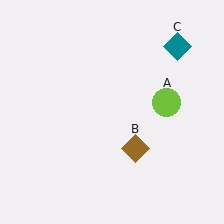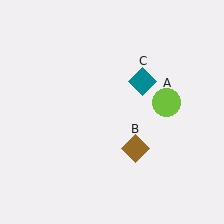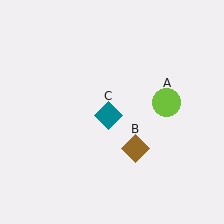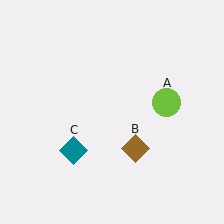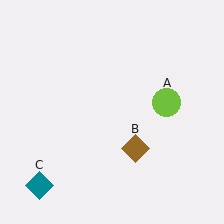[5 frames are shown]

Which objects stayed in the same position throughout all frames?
Lime circle (object A) and brown diamond (object B) remained stationary.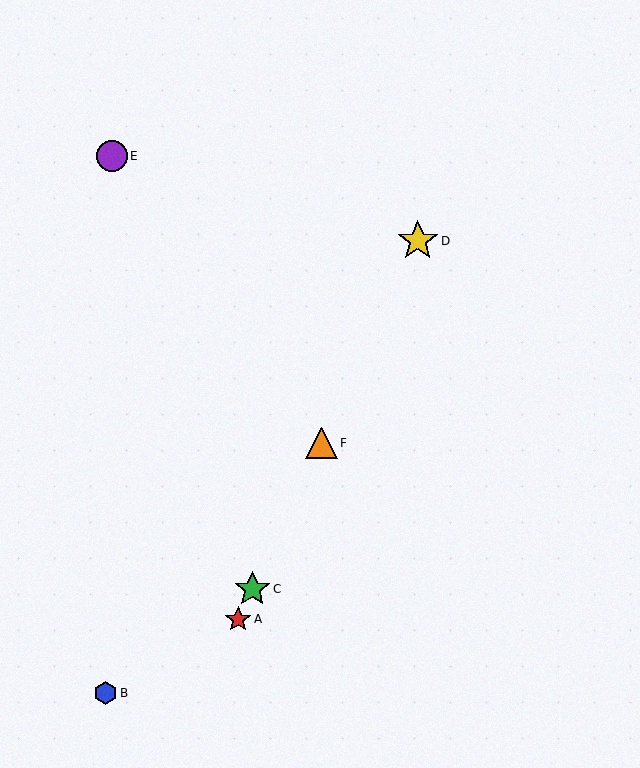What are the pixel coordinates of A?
Object A is at (238, 619).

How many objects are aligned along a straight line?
4 objects (A, C, D, F) are aligned along a straight line.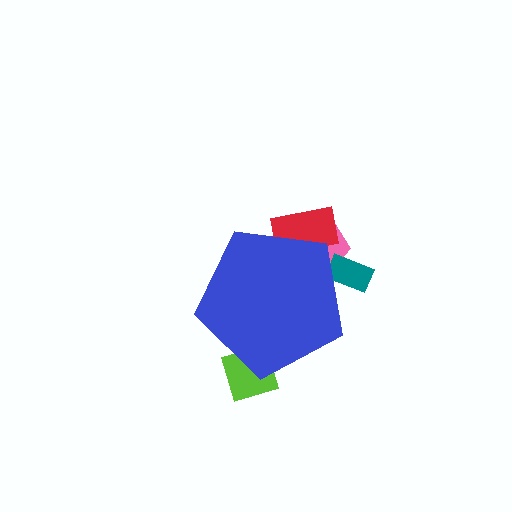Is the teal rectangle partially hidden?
Yes, the teal rectangle is partially hidden behind the blue pentagon.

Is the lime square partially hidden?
Yes, the lime square is partially hidden behind the blue pentagon.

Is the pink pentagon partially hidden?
Yes, the pink pentagon is partially hidden behind the blue pentagon.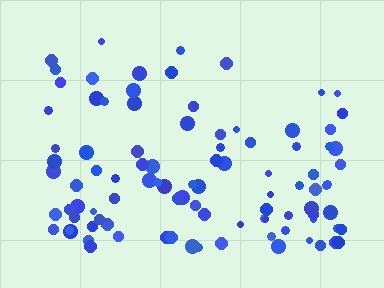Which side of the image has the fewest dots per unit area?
The top.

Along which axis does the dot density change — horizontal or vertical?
Vertical.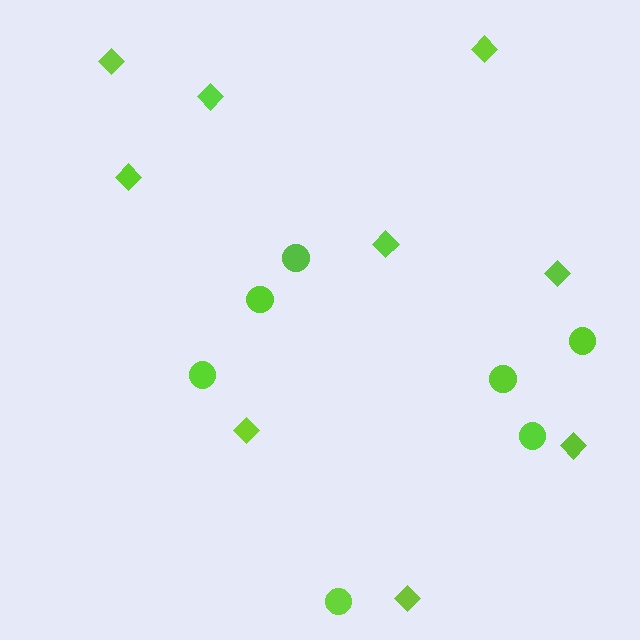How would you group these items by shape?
There are 2 groups: one group of diamonds (9) and one group of circles (7).